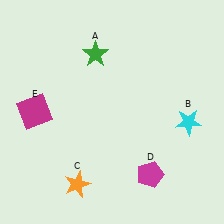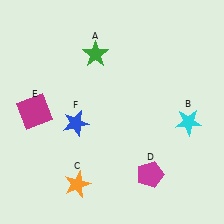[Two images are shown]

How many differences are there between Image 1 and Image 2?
There is 1 difference between the two images.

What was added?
A blue star (F) was added in Image 2.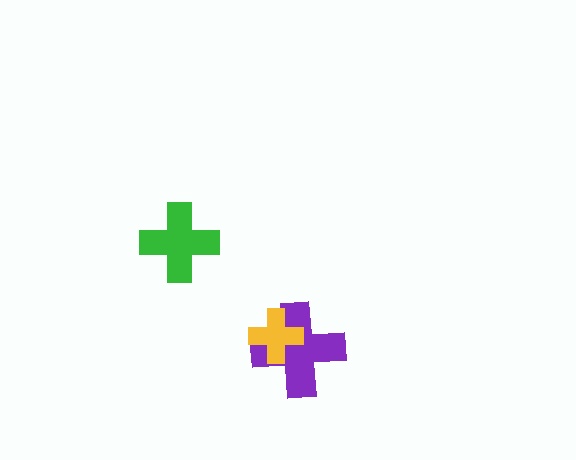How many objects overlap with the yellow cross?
1 object overlaps with the yellow cross.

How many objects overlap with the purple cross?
1 object overlaps with the purple cross.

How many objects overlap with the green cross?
0 objects overlap with the green cross.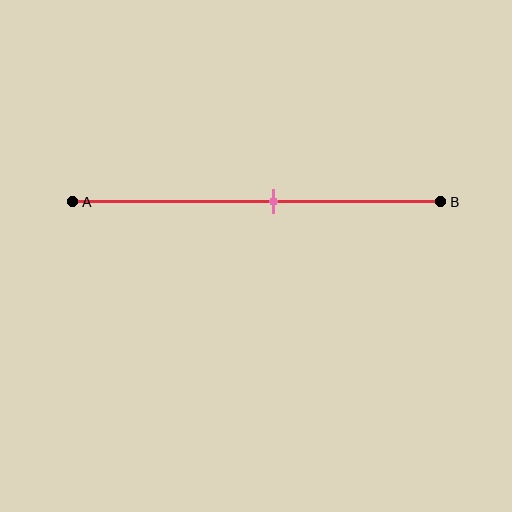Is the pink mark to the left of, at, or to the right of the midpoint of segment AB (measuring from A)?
The pink mark is to the right of the midpoint of segment AB.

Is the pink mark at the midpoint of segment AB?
No, the mark is at about 55% from A, not at the 50% midpoint.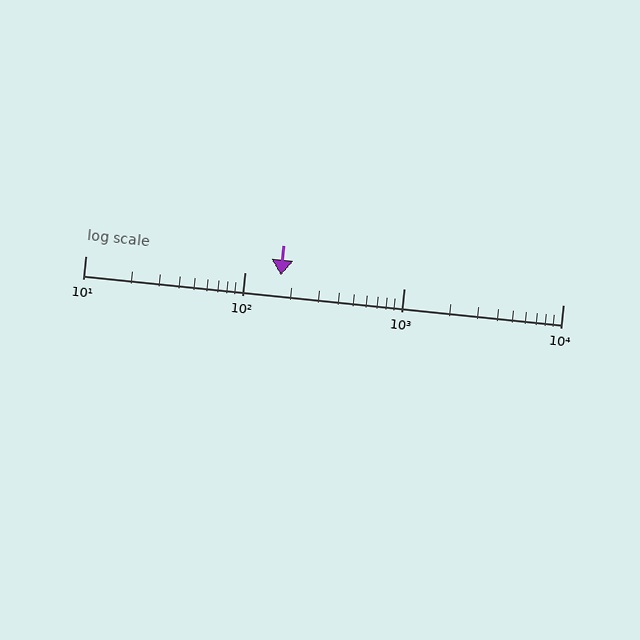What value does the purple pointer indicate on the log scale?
The pointer indicates approximately 170.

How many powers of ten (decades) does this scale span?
The scale spans 3 decades, from 10 to 10000.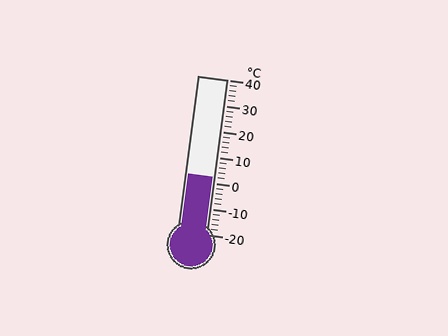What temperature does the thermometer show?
The thermometer shows approximately 2°C.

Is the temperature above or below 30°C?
The temperature is below 30°C.